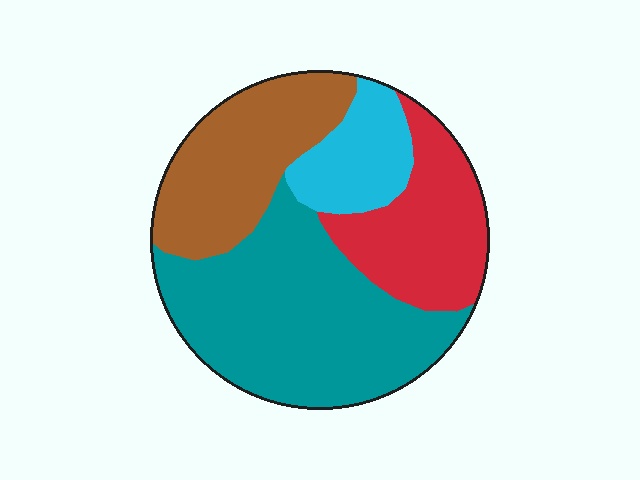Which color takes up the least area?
Cyan, at roughly 10%.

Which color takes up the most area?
Teal, at roughly 45%.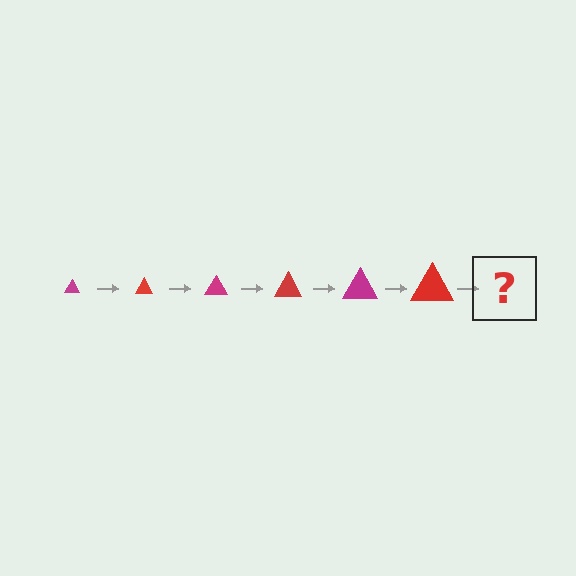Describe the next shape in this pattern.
It should be a magenta triangle, larger than the previous one.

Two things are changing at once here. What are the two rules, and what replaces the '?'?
The two rules are that the triangle grows larger each step and the color cycles through magenta and red. The '?' should be a magenta triangle, larger than the previous one.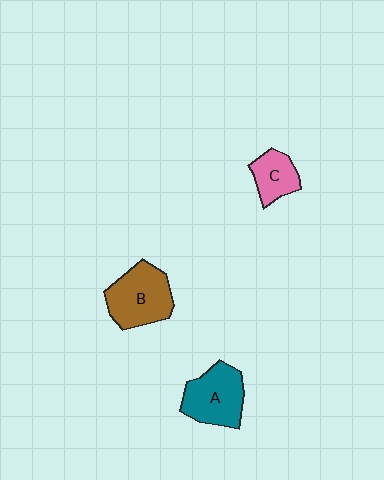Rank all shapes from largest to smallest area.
From largest to smallest: B (brown), A (teal), C (pink).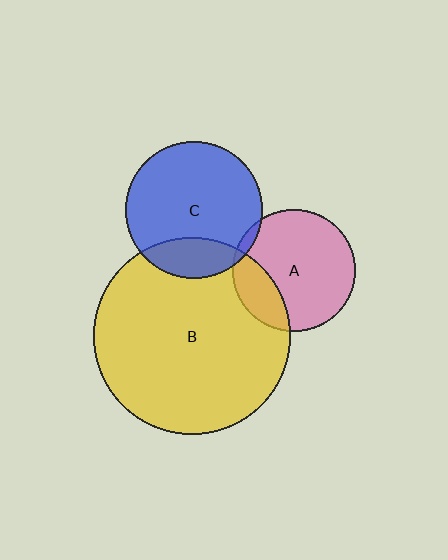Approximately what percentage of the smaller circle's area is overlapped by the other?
Approximately 5%.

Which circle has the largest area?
Circle B (yellow).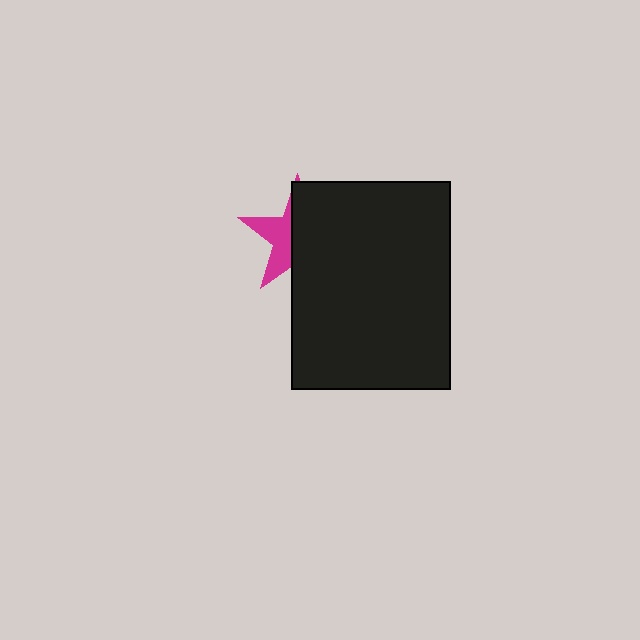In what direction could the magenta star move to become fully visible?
The magenta star could move left. That would shift it out from behind the black rectangle entirely.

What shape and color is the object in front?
The object in front is a black rectangle.